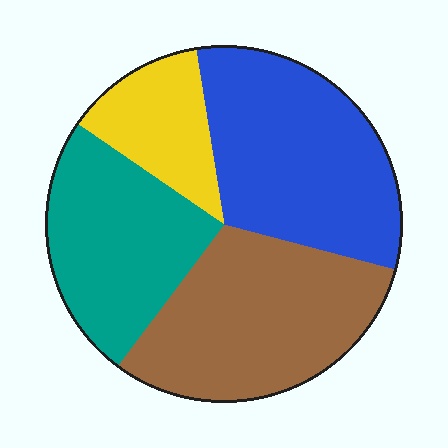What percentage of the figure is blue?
Blue takes up between a sixth and a third of the figure.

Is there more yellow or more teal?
Teal.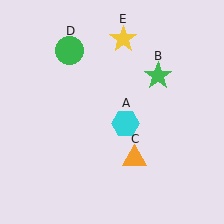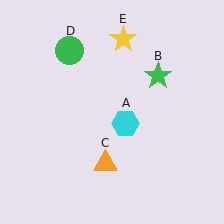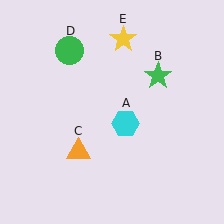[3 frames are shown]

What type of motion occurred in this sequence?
The orange triangle (object C) rotated clockwise around the center of the scene.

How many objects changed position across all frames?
1 object changed position: orange triangle (object C).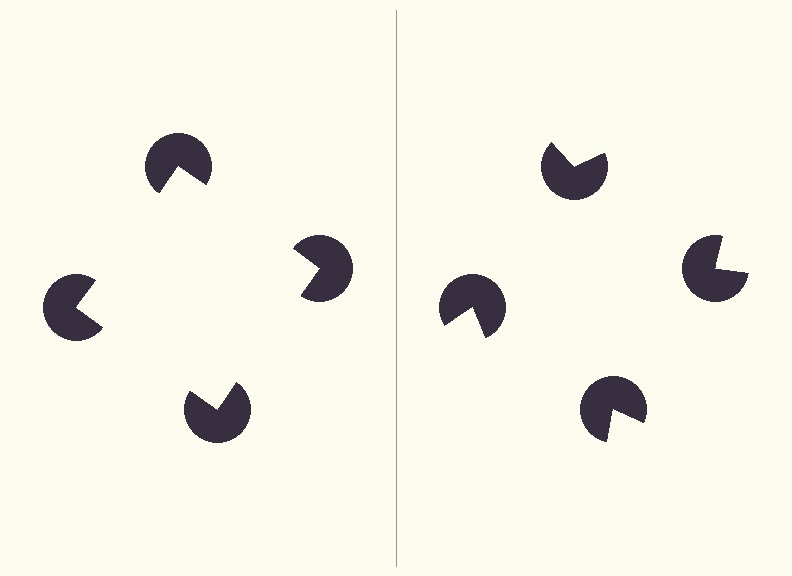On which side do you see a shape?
An illusory square appears on the left side. On the right side the wedge cuts are rotated, so no coherent shape forms.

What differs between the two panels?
The pac-man discs are positioned identically on both sides; only the wedge orientations differ. On the left they align to a square; on the right they are misaligned.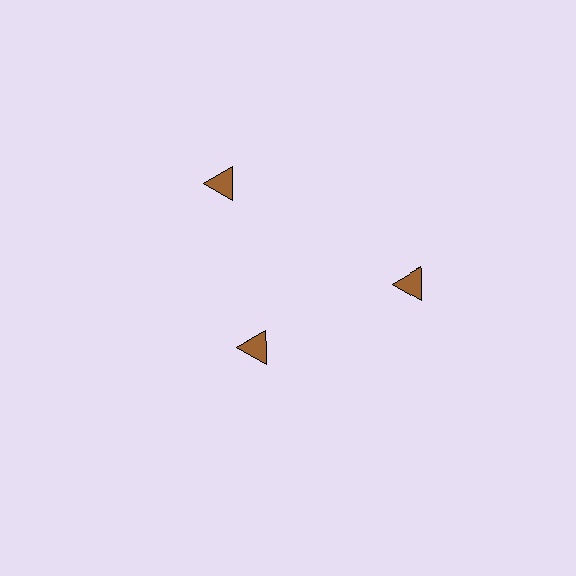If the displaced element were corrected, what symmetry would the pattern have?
It would have 3-fold rotational symmetry — the pattern would map onto itself every 120 degrees.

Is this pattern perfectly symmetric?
No. The 3 brown triangles are arranged in a ring, but one element near the 7 o'clock position is pulled inward toward the center, breaking the 3-fold rotational symmetry.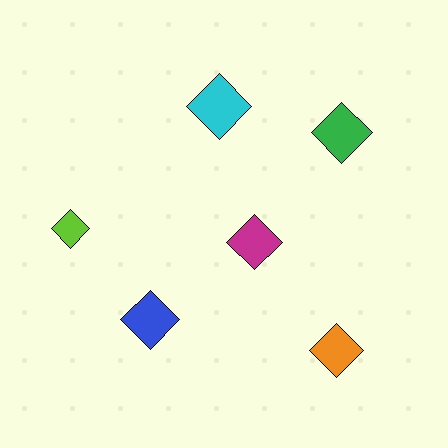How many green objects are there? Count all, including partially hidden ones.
There is 1 green object.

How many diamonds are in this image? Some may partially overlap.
There are 6 diamonds.